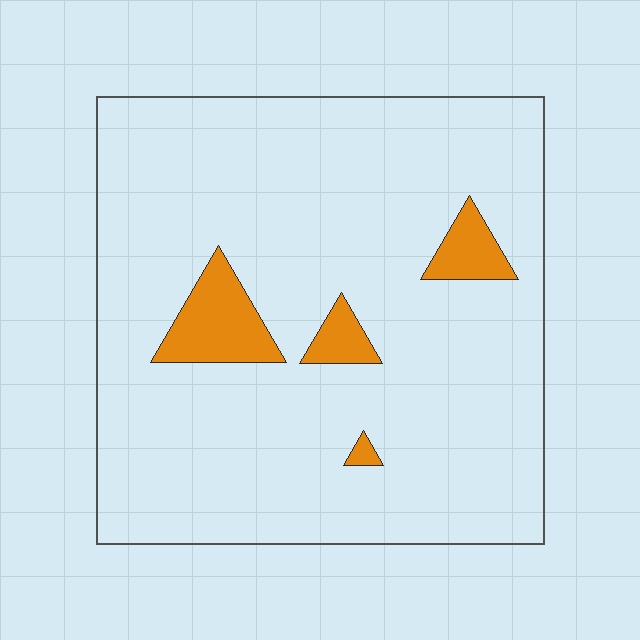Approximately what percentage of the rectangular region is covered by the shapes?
Approximately 10%.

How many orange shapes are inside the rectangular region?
4.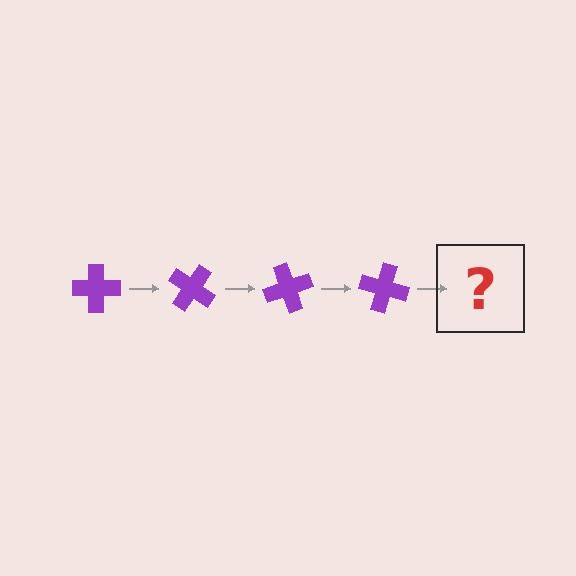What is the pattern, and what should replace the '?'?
The pattern is that the cross rotates 35 degrees each step. The '?' should be a purple cross rotated 140 degrees.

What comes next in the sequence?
The next element should be a purple cross rotated 140 degrees.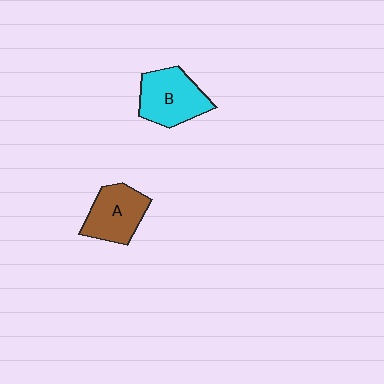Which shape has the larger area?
Shape B (cyan).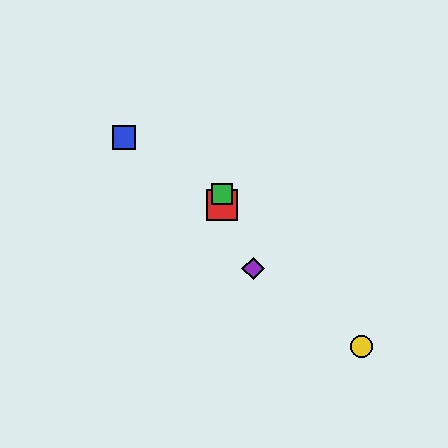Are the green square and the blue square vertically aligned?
No, the green square is at x≈222 and the blue square is at x≈124.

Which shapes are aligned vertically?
The red square, the green square are aligned vertically.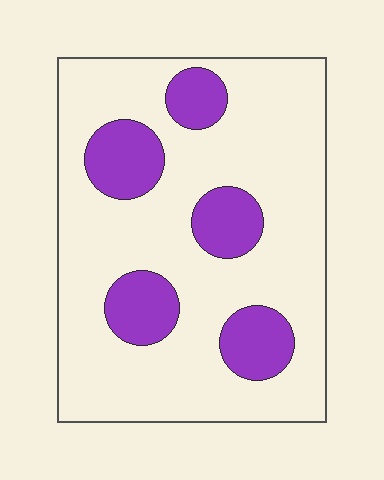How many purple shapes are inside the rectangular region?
5.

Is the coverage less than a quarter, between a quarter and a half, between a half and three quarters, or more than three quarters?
Less than a quarter.